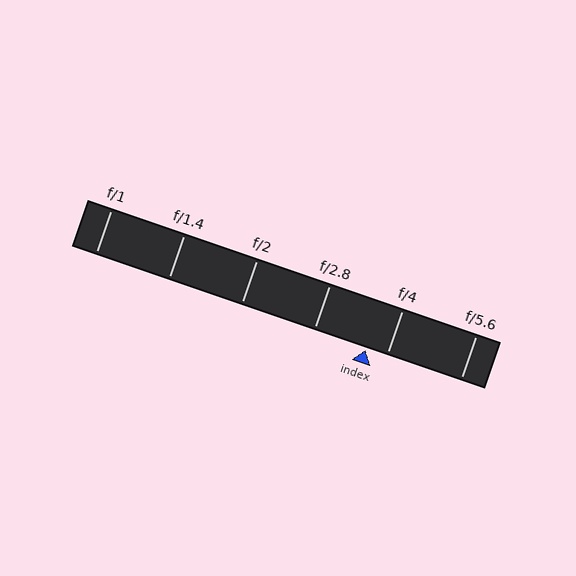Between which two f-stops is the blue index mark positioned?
The index mark is between f/2.8 and f/4.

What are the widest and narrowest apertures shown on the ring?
The widest aperture shown is f/1 and the narrowest is f/5.6.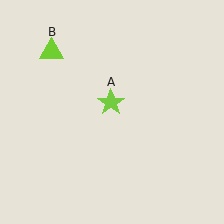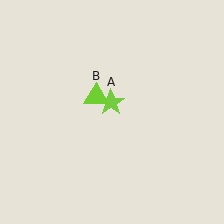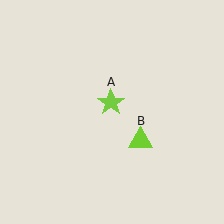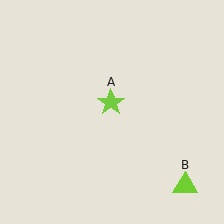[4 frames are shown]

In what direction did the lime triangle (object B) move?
The lime triangle (object B) moved down and to the right.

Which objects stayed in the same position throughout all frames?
Lime star (object A) remained stationary.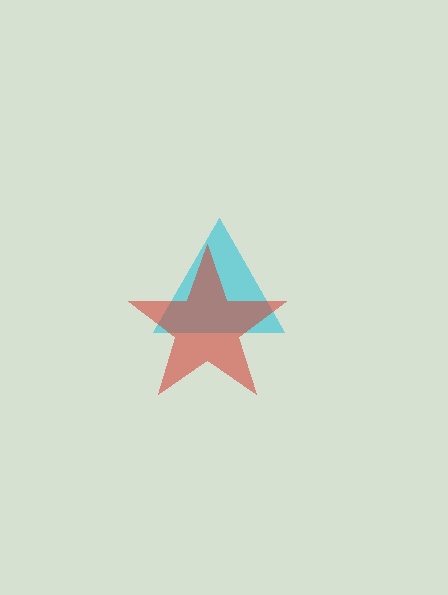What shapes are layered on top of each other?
The layered shapes are: a cyan triangle, a red star.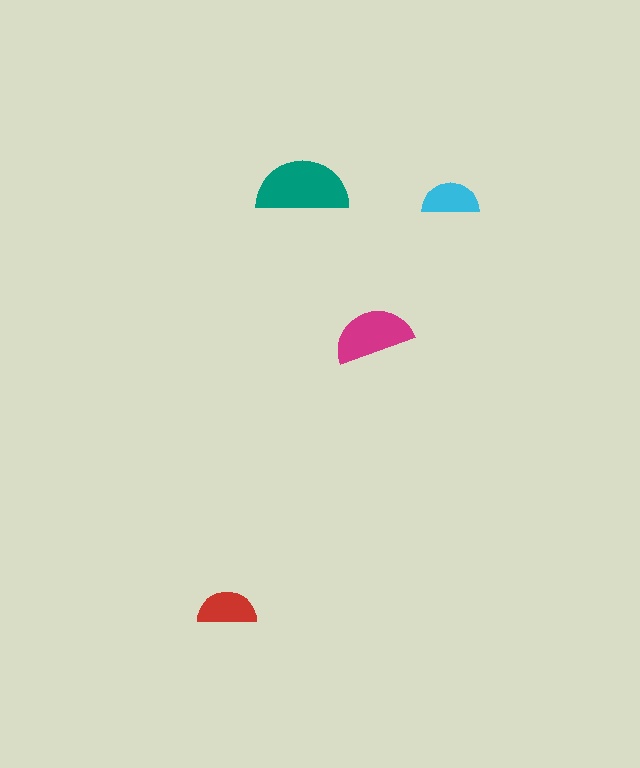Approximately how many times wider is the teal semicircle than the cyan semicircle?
About 1.5 times wider.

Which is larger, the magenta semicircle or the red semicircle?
The magenta one.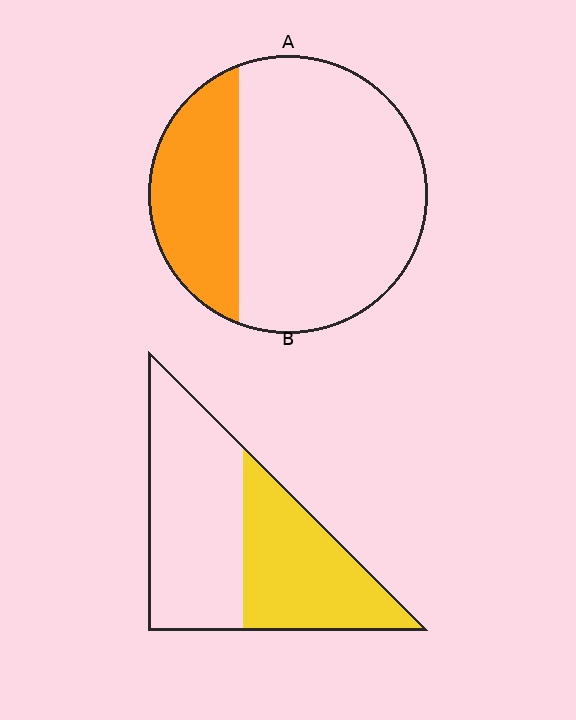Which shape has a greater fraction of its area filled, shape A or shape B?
Shape B.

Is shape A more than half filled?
No.